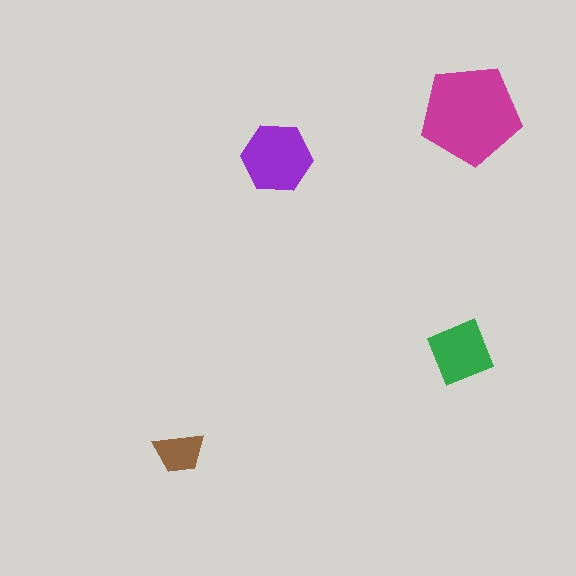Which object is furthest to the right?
The magenta pentagon is rightmost.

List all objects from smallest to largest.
The brown trapezoid, the green square, the purple hexagon, the magenta pentagon.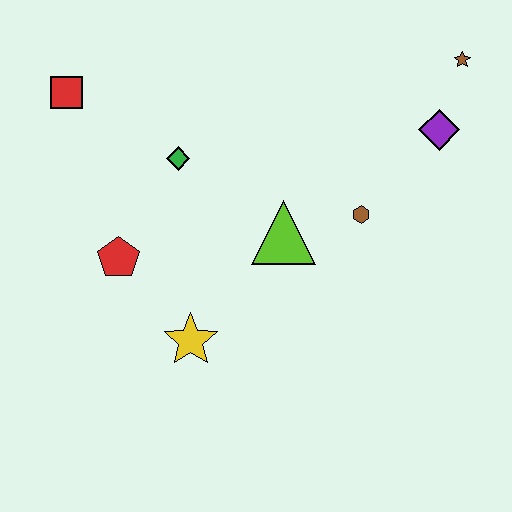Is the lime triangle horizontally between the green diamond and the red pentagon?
No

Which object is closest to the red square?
The green diamond is closest to the red square.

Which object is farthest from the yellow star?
The brown star is farthest from the yellow star.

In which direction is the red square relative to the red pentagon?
The red square is above the red pentagon.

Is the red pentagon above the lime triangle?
No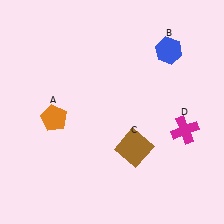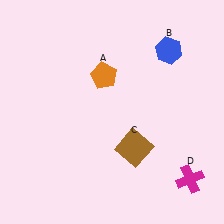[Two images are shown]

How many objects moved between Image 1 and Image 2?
2 objects moved between the two images.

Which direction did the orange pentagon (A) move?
The orange pentagon (A) moved right.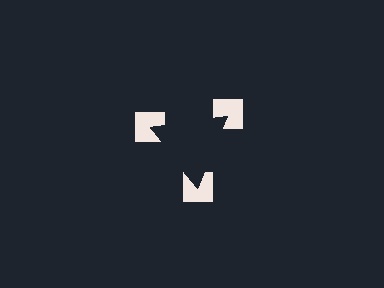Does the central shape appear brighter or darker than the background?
It typically appears slightly darker than the background, even though no actual brightness change is drawn.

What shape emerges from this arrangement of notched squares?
An illusory triangle — its edges are inferred from the aligned wedge cuts in the notched squares, not physically drawn.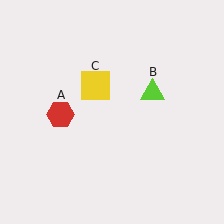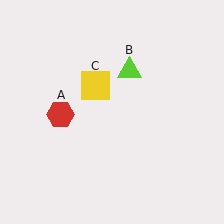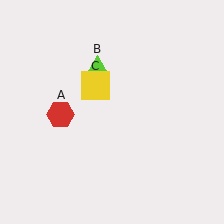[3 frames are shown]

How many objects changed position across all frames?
1 object changed position: lime triangle (object B).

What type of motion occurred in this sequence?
The lime triangle (object B) rotated counterclockwise around the center of the scene.